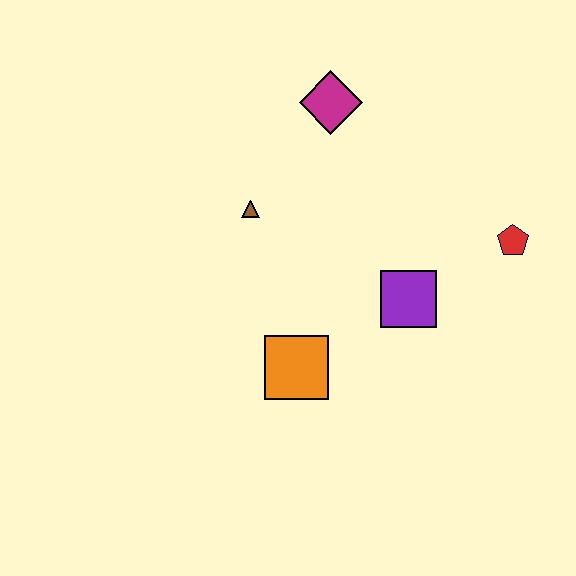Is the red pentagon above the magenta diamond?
No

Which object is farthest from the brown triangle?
The red pentagon is farthest from the brown triangle.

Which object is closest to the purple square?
The red pentagon is closest to the purple square.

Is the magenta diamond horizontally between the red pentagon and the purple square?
No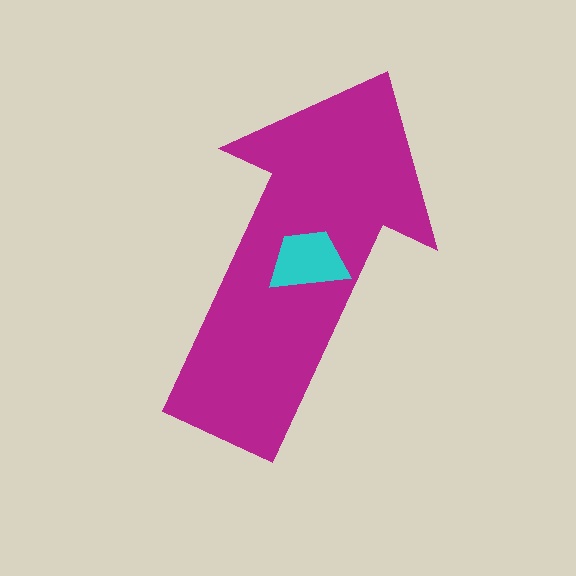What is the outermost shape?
The magenta arrow.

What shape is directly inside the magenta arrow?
The cyan trapezoid.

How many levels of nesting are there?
2.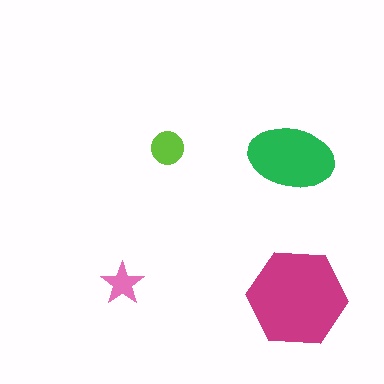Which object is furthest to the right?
The magenta hexagon is rightmost.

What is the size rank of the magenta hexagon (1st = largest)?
1st.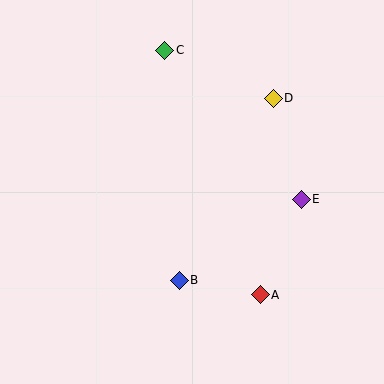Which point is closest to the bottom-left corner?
Point B is closest to the bottom-left corner.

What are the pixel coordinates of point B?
Point B is at (179, 280).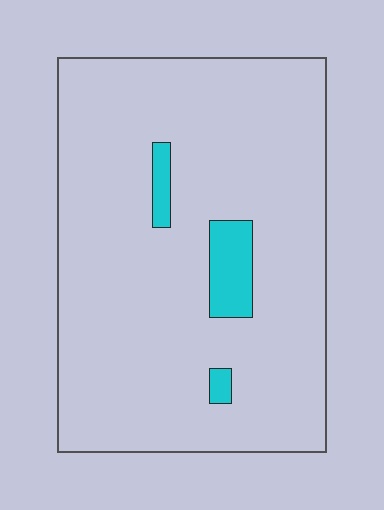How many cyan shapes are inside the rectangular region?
3.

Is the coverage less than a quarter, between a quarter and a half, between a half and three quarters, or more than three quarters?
Less than a quarter.